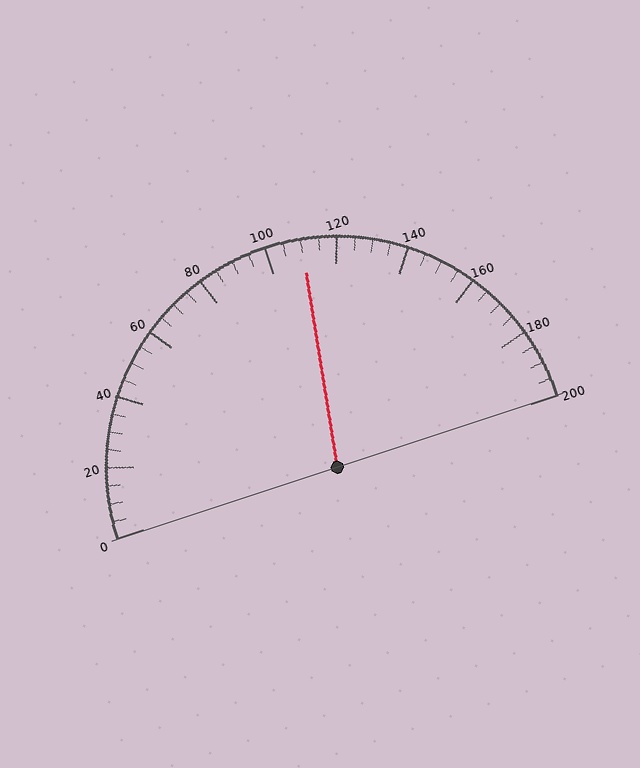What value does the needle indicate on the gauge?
The needle indicates approximately 110.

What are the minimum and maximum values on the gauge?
The gauge ranges from 0 to 200.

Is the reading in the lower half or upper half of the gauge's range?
The reading is in the upper half of the range (0 to 200).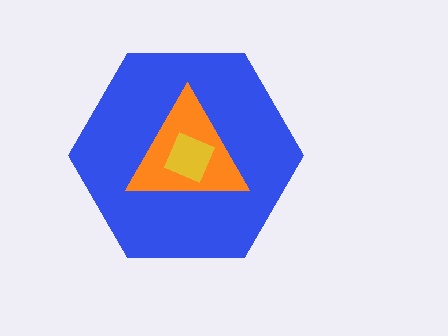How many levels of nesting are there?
3.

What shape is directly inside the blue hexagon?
The orange triangle.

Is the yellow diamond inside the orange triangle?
Yes.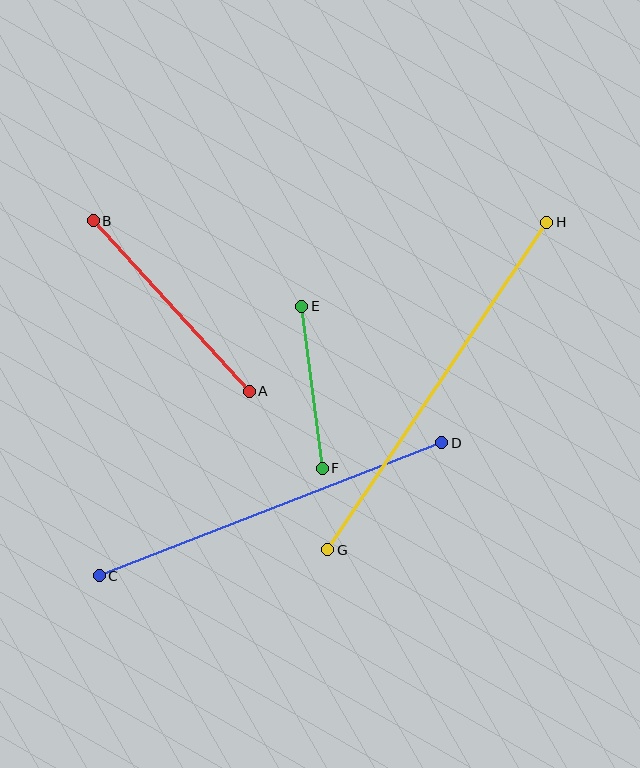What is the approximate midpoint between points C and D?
The midpoint is at approximately (271, 509) pixels.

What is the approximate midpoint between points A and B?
The midpoint is at approximately (171, 306) pixels.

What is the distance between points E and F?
The distance is approximately 163 pixels.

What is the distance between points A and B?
The distance is approximately 231 pixels.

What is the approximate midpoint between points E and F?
The midpoint is at approximately (312, 387) pixels.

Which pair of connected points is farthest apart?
Points G and H are farthest apart.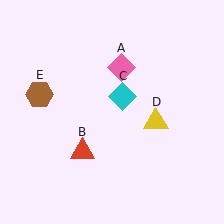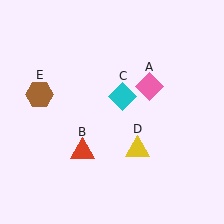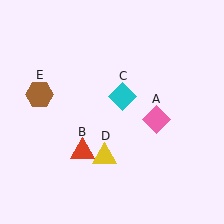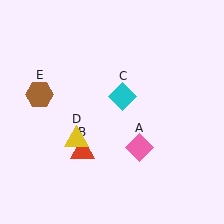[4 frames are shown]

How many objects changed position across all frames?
2 objects changed position: pink diamond (object A), yellow triangle (object D).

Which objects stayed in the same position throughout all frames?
Red triangle (object B) and cyan diamond (object C) and brown hexagon (object E) remained stationary.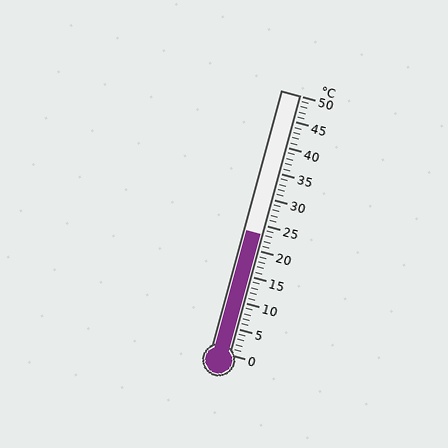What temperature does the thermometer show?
The thermometer shows approximately 23°C.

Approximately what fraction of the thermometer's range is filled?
The thermometer is filled to approximately 45% of its range.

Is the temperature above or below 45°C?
The temperature is below 45°C.